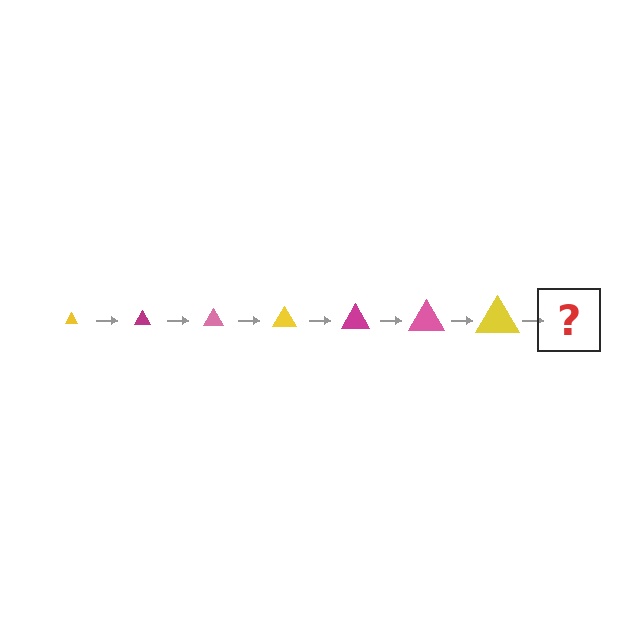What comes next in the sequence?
The next element should be a magenta triangle, larger than the previous one.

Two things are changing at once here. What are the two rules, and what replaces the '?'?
The two rules are that the triangle grows larger each step and the color cycles through yellow, magenta, and pink. The '?' should be a magenta triangle, larger than the previous one.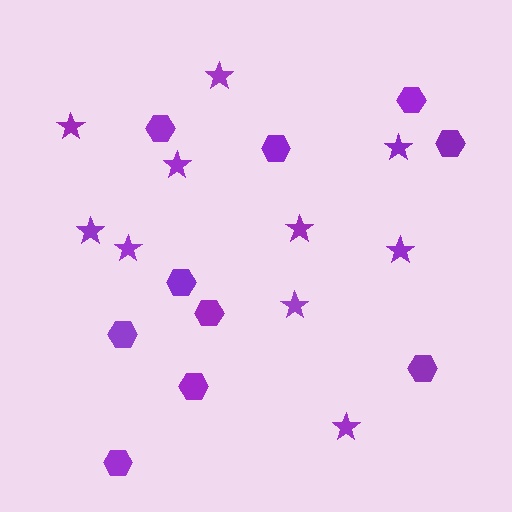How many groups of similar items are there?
There are 2 groups: one group of hexagons (10) and one group of stars (10).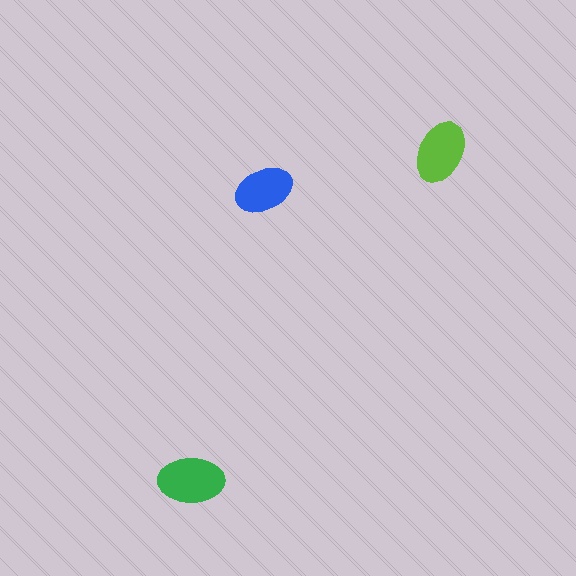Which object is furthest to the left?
The green ellipse is leftmost.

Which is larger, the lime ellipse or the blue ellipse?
The lime one.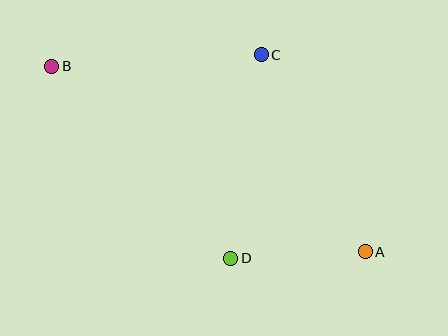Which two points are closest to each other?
Points A and D are closest to each other.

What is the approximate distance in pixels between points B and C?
The distance between B and C is approximately 210 pixels.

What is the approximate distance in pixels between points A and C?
The distance between A and C is approximately 223 pixels.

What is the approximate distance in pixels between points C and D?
The distance between C and D is approximately 206 pixels.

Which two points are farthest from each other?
Points A and B are farthest from each other.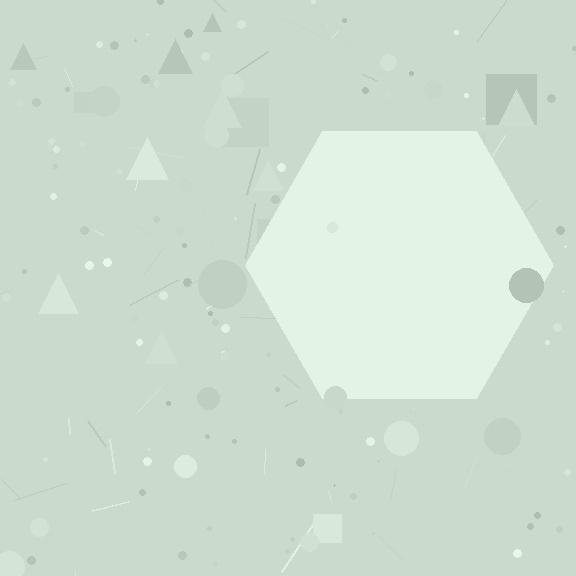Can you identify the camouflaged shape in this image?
The camouflaged shape is a hexagon.